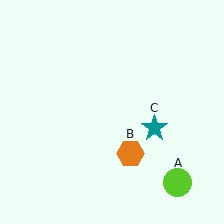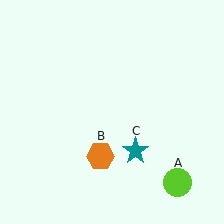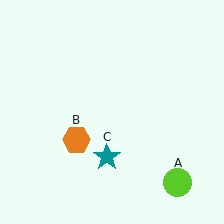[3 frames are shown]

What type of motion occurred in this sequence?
The orange hexagon (object B), teal star (object C) rotated clockwise around the center of the scene.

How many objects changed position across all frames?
2 objects changed position: orange hexagon (object B), teal star (object C).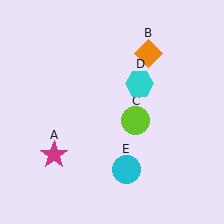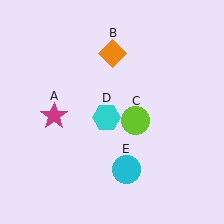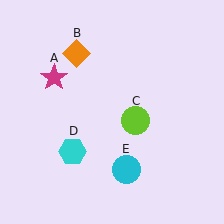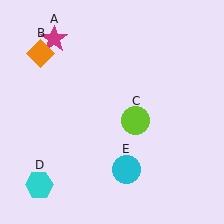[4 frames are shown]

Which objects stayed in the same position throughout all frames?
Lime circle (object C) and cyan circle (object E) remained stationary.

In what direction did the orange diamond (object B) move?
The orange diamond (object B) moved left.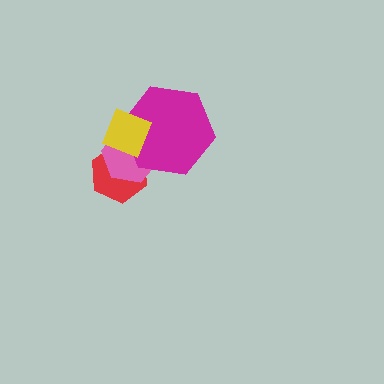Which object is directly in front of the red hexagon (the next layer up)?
The pink hexagon is directly in front of the red hexagon.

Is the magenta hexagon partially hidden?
Yes, it is partially covered by another shape.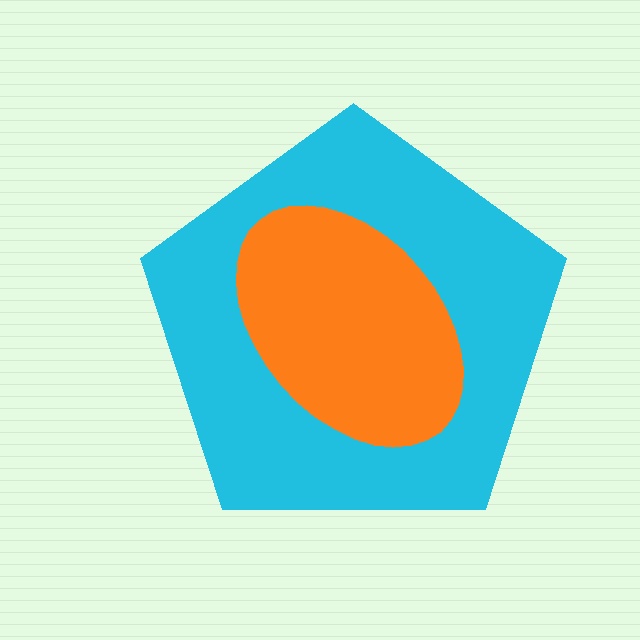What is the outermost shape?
The cyan pentagon.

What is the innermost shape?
The orange ellipse.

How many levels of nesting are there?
2.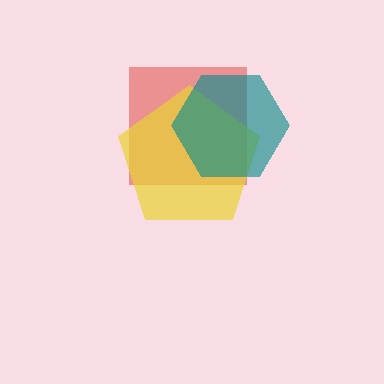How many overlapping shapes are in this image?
There are 3 overlapping shapes in the image.